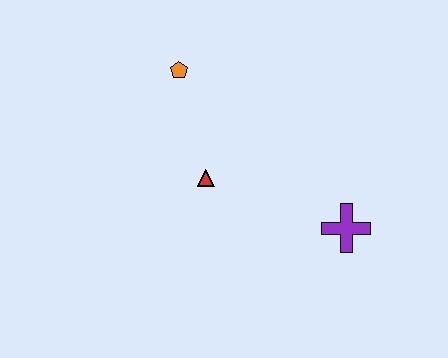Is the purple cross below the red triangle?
Yes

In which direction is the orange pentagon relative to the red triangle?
The orange pentagon is above the red triangle.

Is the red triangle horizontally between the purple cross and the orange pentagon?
Yes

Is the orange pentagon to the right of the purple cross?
No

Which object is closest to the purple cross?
The red triangle is closest to the purple cross.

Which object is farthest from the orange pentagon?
The purple cross is farthest from the orange pentagon.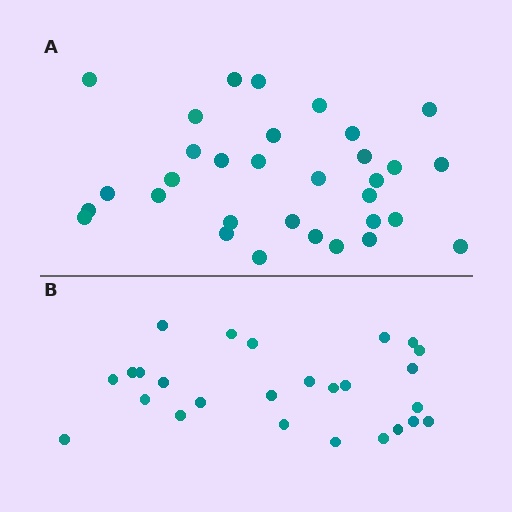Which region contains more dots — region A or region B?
Region A (the top region) has more dots.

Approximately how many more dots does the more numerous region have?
Region A has about 6 more dots than region B.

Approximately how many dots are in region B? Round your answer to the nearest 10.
About 30 dots. (The exact count is 26, which rounds to 30.)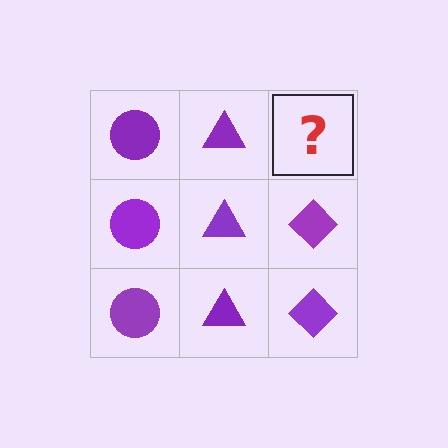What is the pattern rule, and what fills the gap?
The rule is that each column has a consistent shape. The gap should be filled with a purple diamond.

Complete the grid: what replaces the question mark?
The question mark should be replaced with a purple diamond.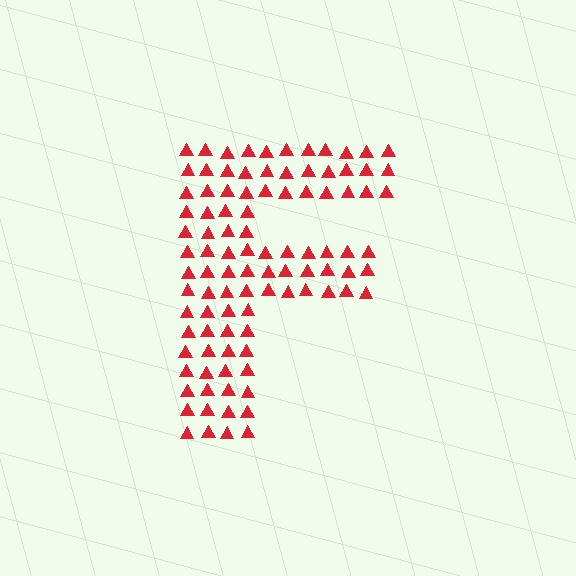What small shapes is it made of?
It is made of small triangles.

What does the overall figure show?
The overall figure shows the letter F.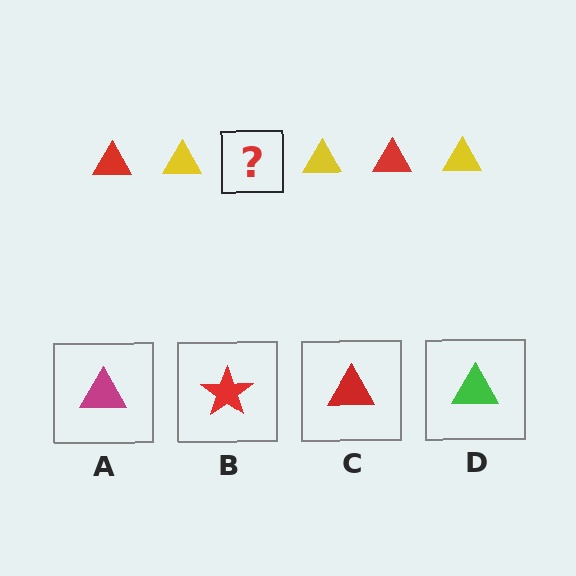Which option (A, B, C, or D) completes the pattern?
C.